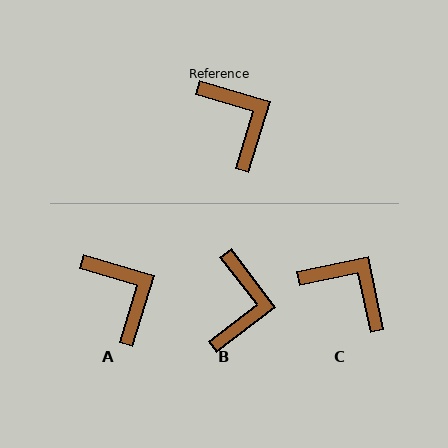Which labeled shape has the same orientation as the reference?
A.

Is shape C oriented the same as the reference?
No, it is off by about 28 degrees.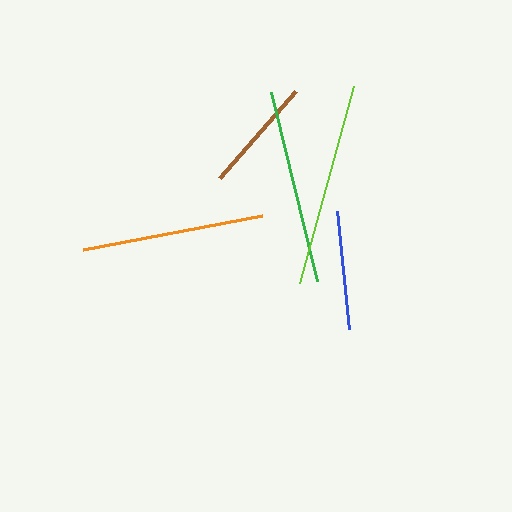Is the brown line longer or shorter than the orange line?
The orange line is longer than the brown line.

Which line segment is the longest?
The lime line is the longest at approximately 204 pixels.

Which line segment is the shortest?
The brown line is the shortest at approximately 116 pixels.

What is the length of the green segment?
The green segment is approximately 195 pixels long.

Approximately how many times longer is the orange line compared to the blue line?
The orange line is approximately 1.5 times the length of the blue line.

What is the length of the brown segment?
The brown segment is approximately 116 pixels long.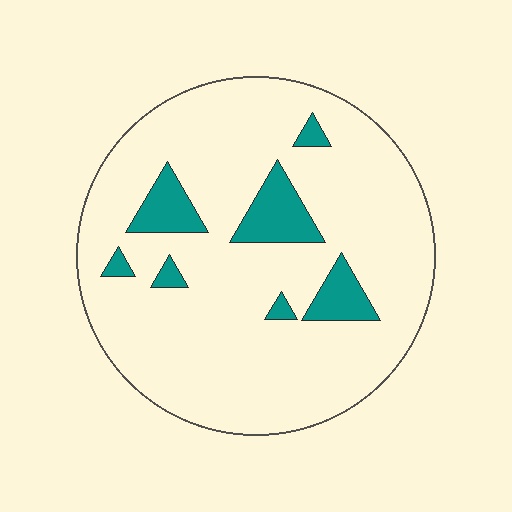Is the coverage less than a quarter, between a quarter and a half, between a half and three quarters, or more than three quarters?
Less than a quarter.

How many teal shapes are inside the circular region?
7.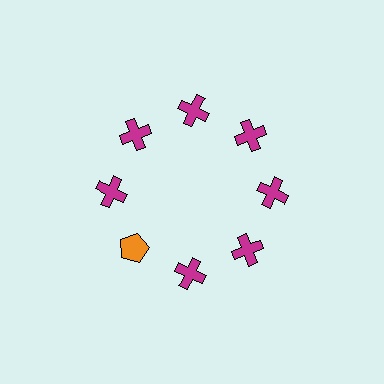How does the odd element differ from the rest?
It differs in both color (orange instead of magenta) and shape (pentagon instead of cross).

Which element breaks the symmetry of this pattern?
The orange pentagon at roughly the 8 o'clock position breaks the symmetry. All other shapes are magenta crosses.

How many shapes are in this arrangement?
There are 8 shapes arranged in a ring pattern.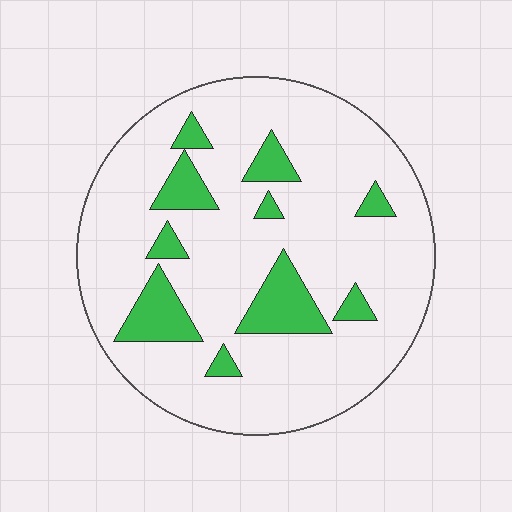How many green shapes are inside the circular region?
10.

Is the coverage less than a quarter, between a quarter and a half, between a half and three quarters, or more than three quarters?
Less than a quarter.